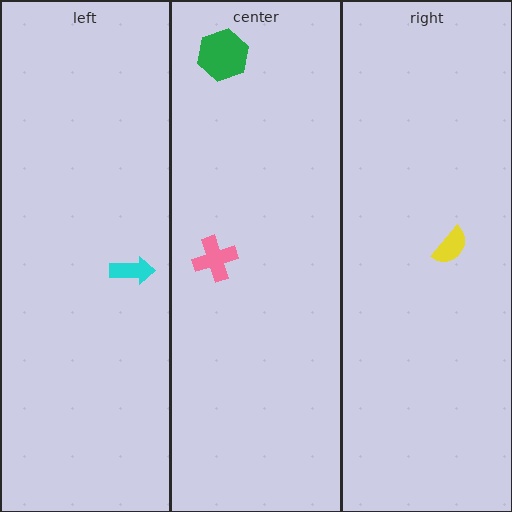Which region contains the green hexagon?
The center region.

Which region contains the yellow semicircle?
The right region.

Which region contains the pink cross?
The center region.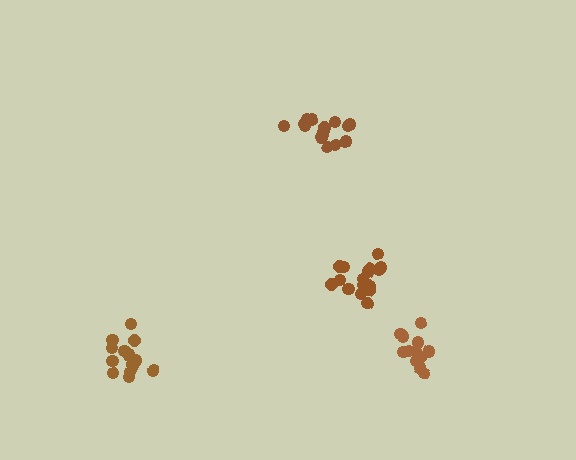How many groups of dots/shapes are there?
There are 4 groups.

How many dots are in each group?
Group 1: 12 dots, Group 2: 16 dots, Group 3: 16 dots, Group 4: 16 dots (60 total).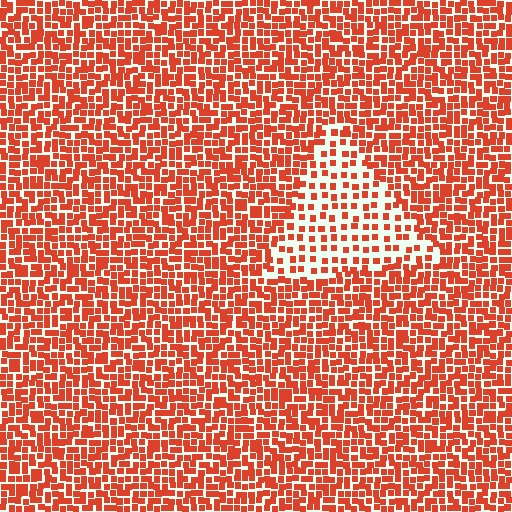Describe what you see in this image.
The image contains small red elements arranged at two different densities. A triangle-shaped region is visible where the elements are less densely packed than the surrounding area.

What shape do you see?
I see a triangle.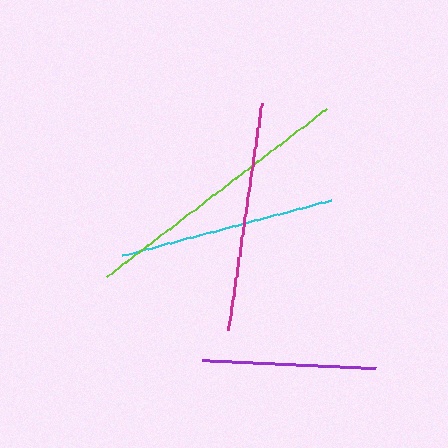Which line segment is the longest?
The lime line is the longest at approximately 277 pixels.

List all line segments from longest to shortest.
From longest to shortest: lime, magenta, cyan, purple.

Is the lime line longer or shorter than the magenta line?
The lime line is longer than the magenta line.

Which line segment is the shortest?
The purple line is the shortest at approximately 174 pixels.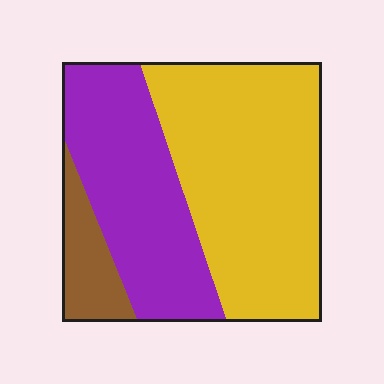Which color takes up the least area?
Brown, at roughly 10%.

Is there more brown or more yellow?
Yellow.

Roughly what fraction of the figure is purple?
Purple covers about 35% of the figure.